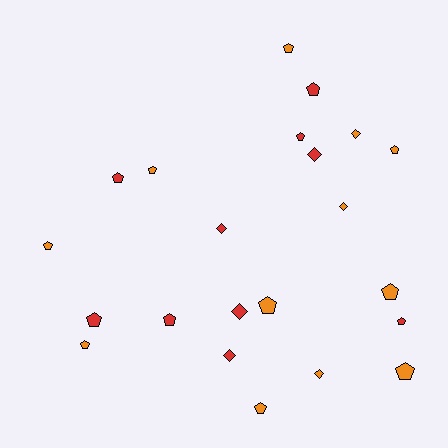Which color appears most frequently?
Orange, with 12 objects.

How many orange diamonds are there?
There are 3 orange diamonds.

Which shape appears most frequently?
Pentagon, with 15 objects.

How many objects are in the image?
There are 22 objects.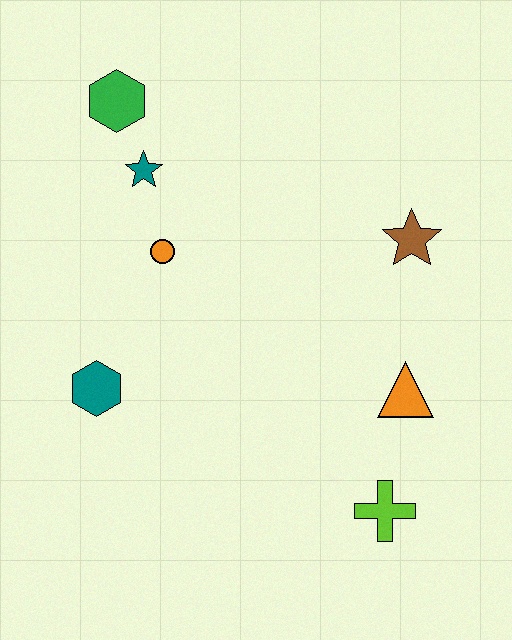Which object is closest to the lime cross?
The orange triangle is closest to the lime cross.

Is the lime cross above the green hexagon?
No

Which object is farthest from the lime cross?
The green hexagon is farthest from the lime cross.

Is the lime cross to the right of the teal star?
Yes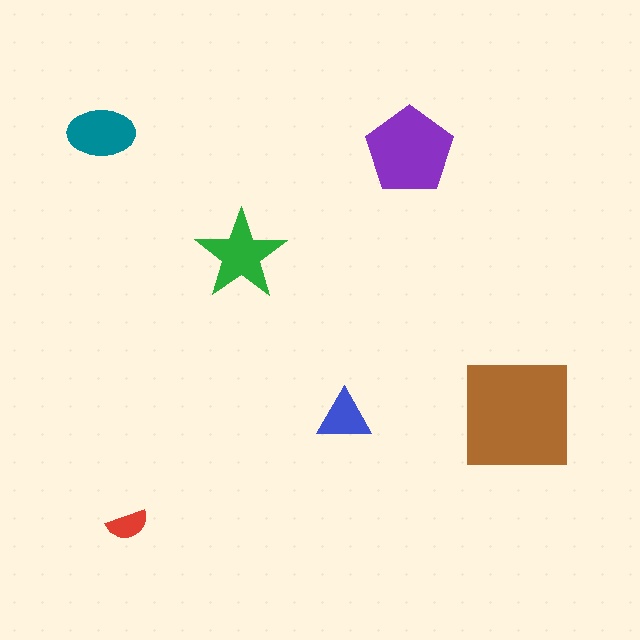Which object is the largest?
The brown square.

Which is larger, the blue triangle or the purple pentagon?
The purple pentagon.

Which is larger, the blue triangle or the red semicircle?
The blue triangle.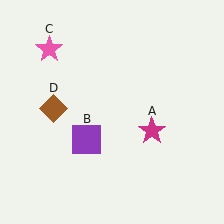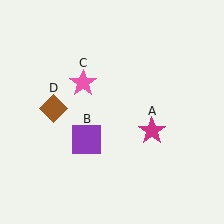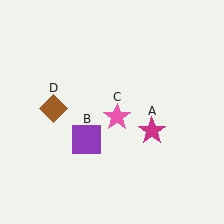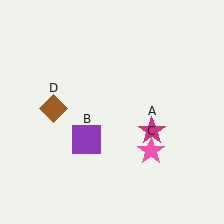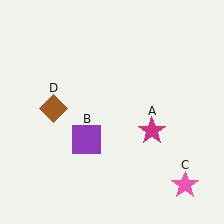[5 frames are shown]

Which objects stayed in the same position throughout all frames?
Magenta star (object A) and purple square (object B) and brown diamond (object D) remained stationary.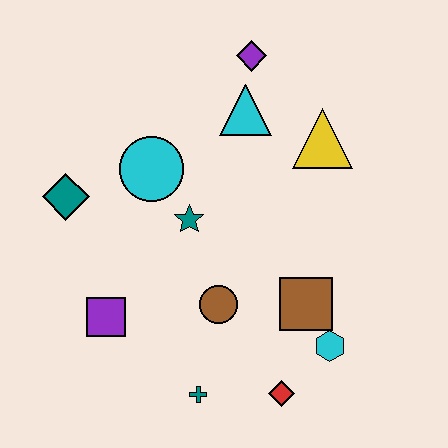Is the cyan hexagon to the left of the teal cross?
No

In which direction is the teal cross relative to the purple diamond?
The teal cross is below the purple diamond.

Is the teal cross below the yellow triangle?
Yes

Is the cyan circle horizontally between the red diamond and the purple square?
Yes